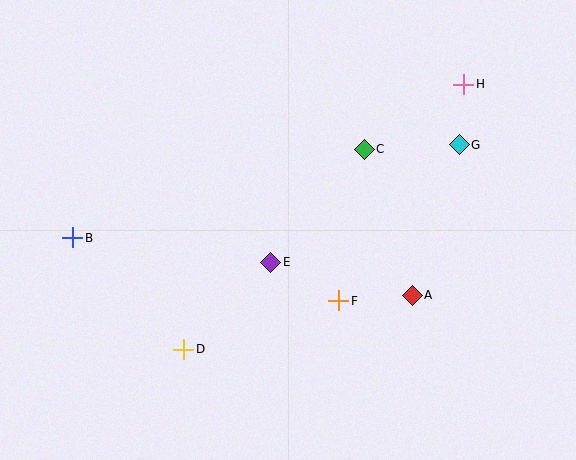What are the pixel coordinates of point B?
Point B is at (73, 238).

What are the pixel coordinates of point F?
Point F is at (339, 301).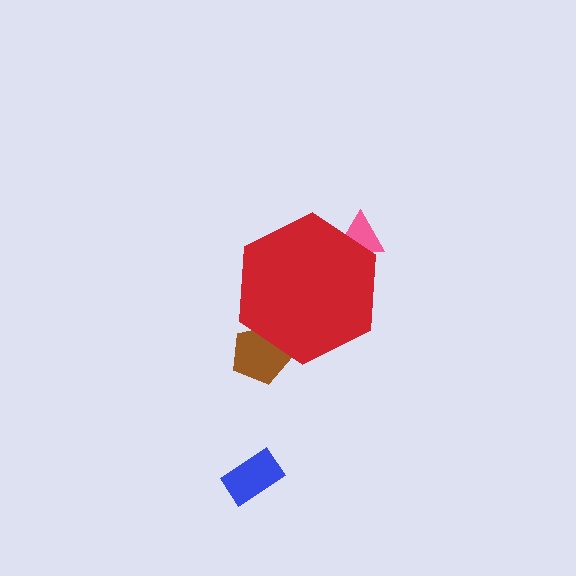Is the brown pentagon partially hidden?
Yes, the brown pentagon is partially hidden behind the red hexagon.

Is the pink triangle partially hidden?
Yes, the pink triangle is partially hidden behind the red hexagon.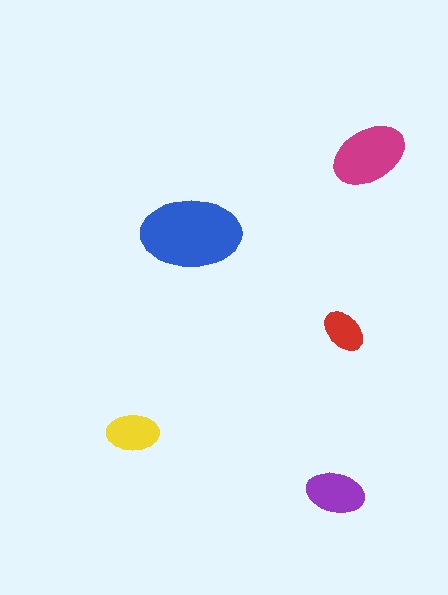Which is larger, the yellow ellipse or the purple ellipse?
The purple one.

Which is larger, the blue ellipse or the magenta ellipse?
The blue one.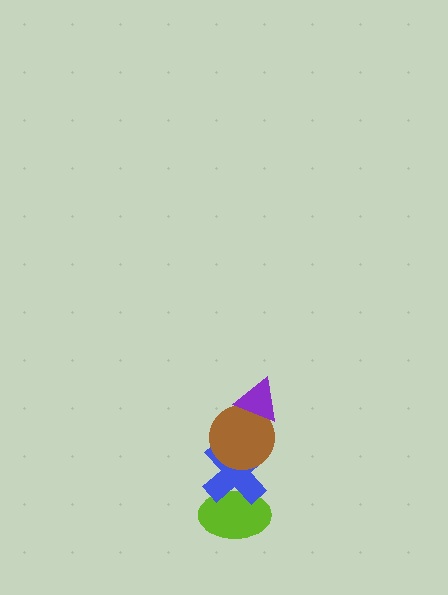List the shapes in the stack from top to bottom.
From top to bottom: the purple triangle, the brown circle, the blue cross, the lime ellipse.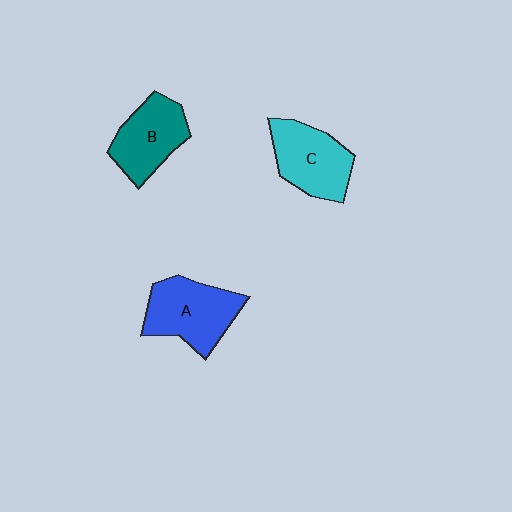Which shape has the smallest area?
Shape B (teal).